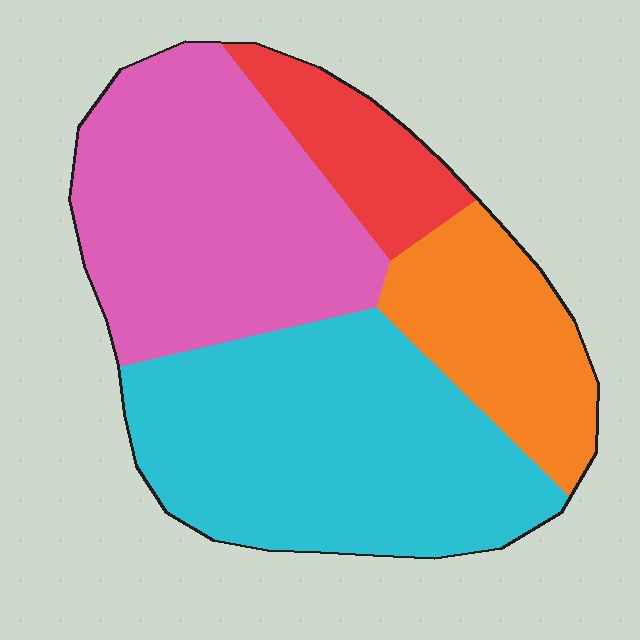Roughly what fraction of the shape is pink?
Pink takes up about one third (1/3) of the shape.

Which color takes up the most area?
Cyan, at roughly 40%.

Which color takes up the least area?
Red, at roughly 10%.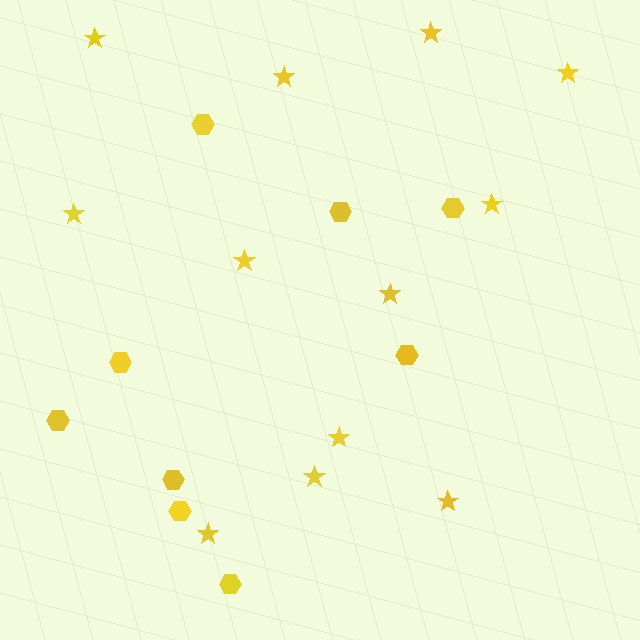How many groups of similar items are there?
There are 2 groups: one group of stars (12) and one group of hexagons (9).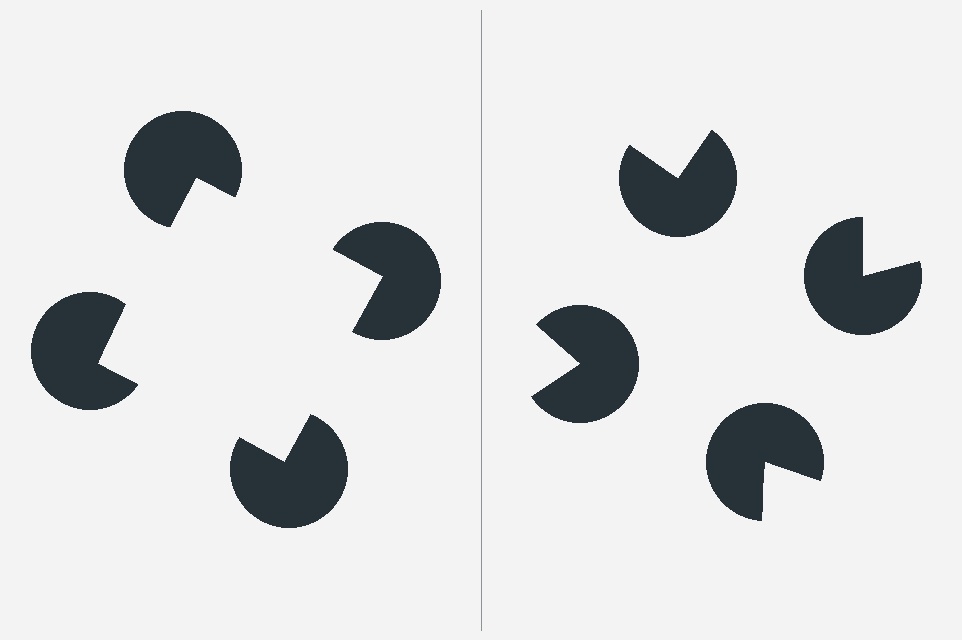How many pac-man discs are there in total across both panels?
8 — 4 on each side.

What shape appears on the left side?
An illusory square.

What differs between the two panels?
The pac-man discs are positioned identically on both sides; only the wedge orientations differ. On the left they align to a square; on the right they are misaligned.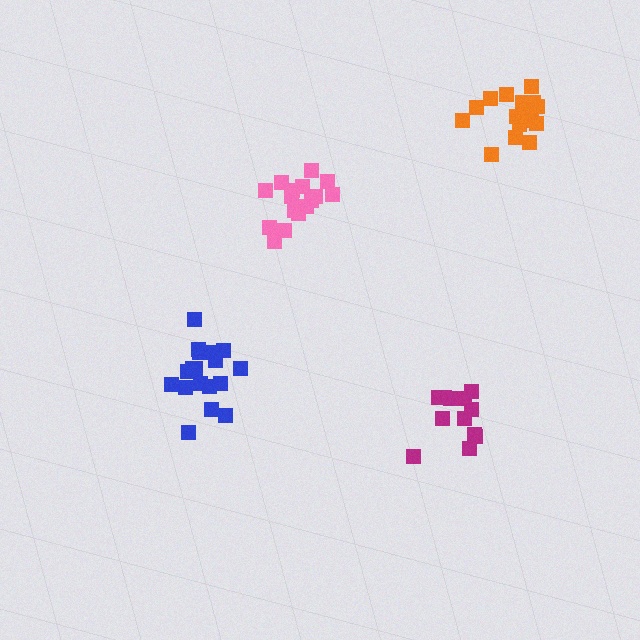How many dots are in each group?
Group 1: 12 dots, Group 2: 18 dots, Group 3: 16 dots, Group 4: 16 dots (62 total).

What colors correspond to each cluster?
The clusters are colored: magenta, blue, pink, orange.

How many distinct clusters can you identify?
There are 4 distinct clusters.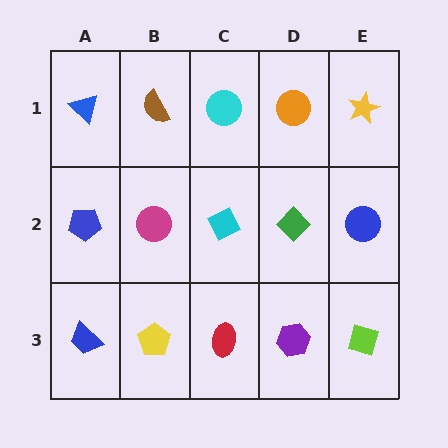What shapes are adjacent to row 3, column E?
A blue circle (row 2, column E), a purple hexagon (row 3, column D).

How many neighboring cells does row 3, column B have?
3.